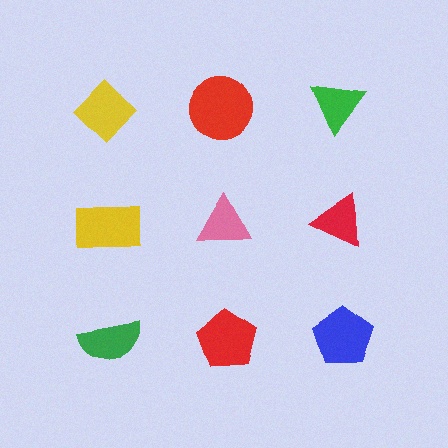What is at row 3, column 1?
A green semicircle.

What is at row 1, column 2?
A red circle.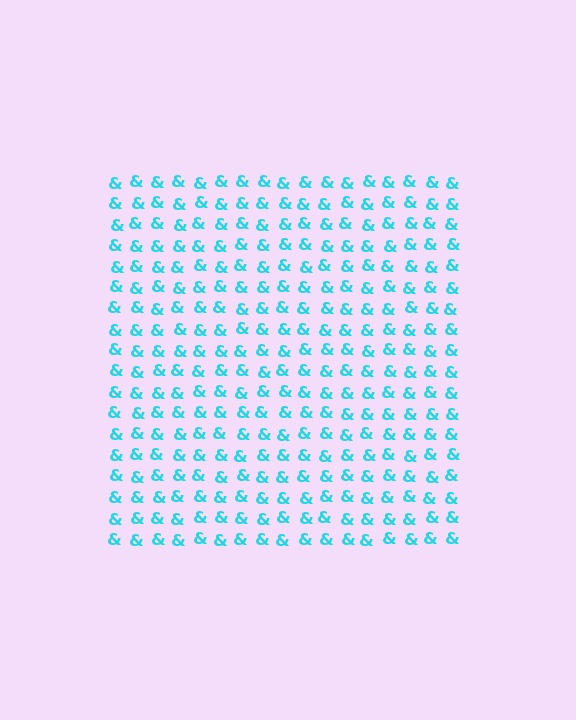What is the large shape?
The large shape is a square.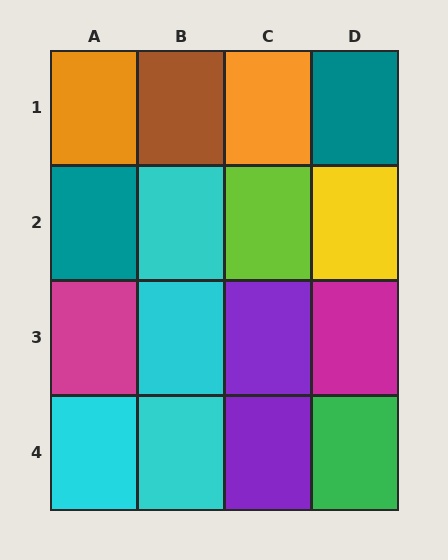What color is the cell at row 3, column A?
Magenta.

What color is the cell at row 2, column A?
Teal.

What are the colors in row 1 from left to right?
Orange, brown, orange, teal.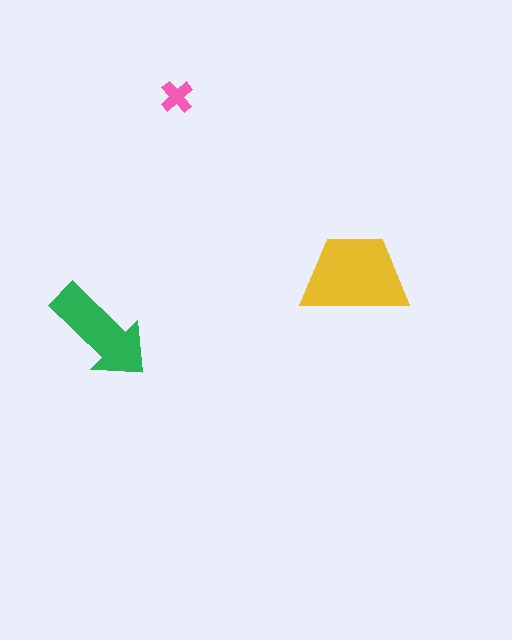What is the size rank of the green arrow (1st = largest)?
2nd.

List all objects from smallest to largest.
The pink cross, the green arrow, the yellow trapezoid.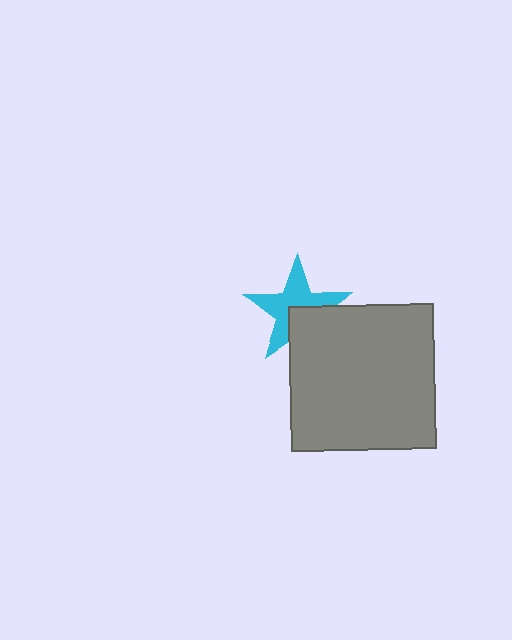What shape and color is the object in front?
The object in front is a gray square.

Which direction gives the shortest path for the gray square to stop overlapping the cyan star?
Moving toward the lower-right gives the shortest separation.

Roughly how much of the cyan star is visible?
About half of it is visible (roughly 64%).